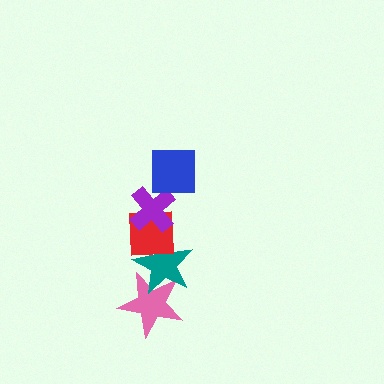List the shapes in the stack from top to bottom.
From top to bottom: the blue square, the purple cross, the red square, the teal star, the pink star.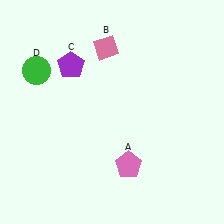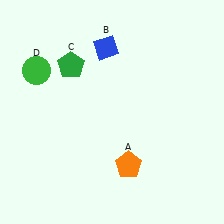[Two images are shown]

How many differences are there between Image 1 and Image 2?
There are 3 differences between the two images.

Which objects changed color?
A changed from pink to orange. B changed from pink to blue. C changed from purple to green.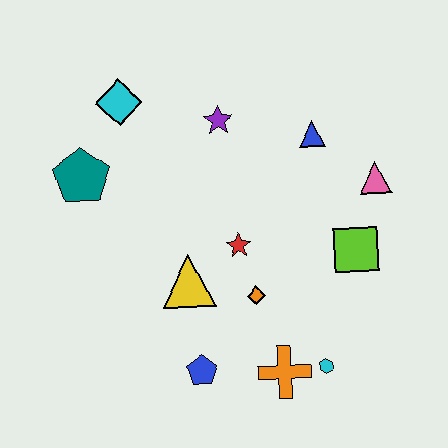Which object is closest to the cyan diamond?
The teal pentagon is closest to the cyan diamond.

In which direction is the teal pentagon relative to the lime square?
The teal pentagon is to the left of the lime square.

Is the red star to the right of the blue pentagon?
Yes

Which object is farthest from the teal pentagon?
The cyan hexagon is farthest from the teal pentagon.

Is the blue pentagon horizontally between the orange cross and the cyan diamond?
Yes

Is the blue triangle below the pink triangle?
No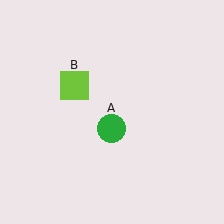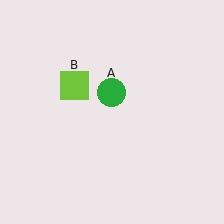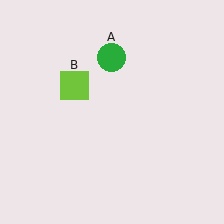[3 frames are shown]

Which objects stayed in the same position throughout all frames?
Lime square (object B) remained stationary.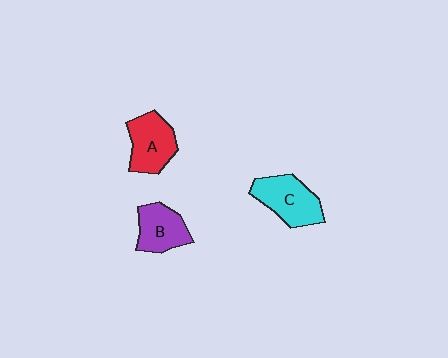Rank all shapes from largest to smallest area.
From largest to smallest: C (cyan), A (red), B (purple).